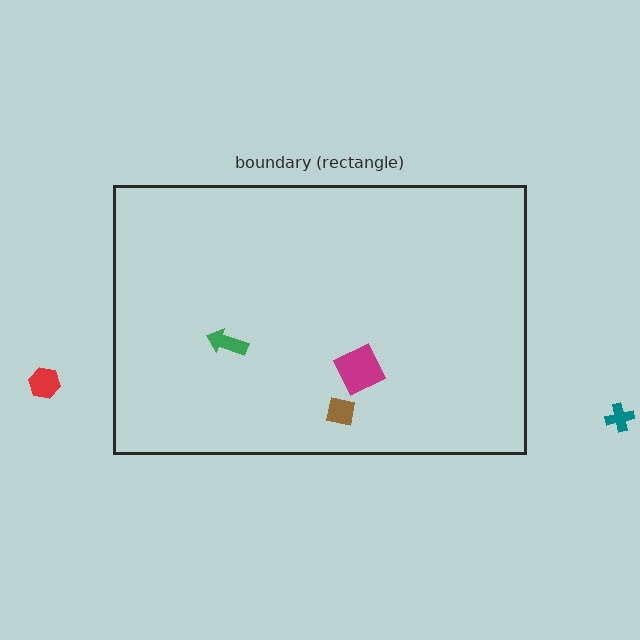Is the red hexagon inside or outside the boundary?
Outside.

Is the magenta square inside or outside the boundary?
Inside.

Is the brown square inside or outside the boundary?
Inside.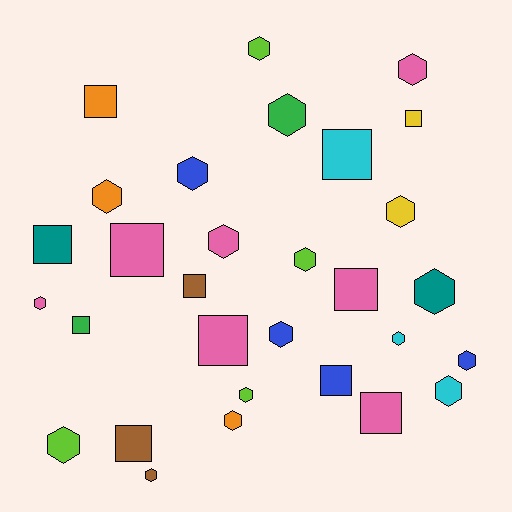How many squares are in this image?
There are 12 squares.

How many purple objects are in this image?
There are no purple objects.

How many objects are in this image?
There are 30 objects.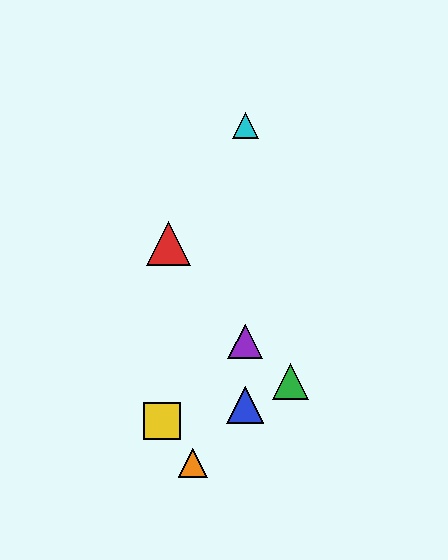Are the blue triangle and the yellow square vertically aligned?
No, the blue triangle is at x≈245 and the yellow square is at x≈162.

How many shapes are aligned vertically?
3 shapes (the blue triangle, the purple triangle, the cyan triangle) are aligned vertically.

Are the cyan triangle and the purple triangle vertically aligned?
Yes, both are at x≈245.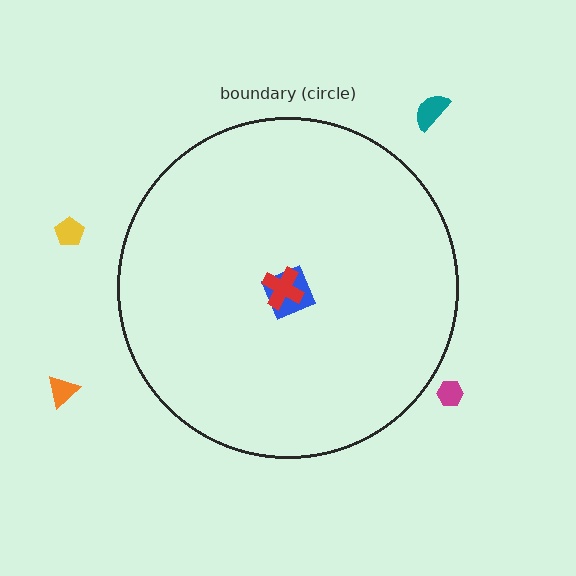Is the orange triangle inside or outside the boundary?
Outside.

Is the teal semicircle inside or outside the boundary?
Outside.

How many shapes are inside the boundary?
2 inside, 4 outside.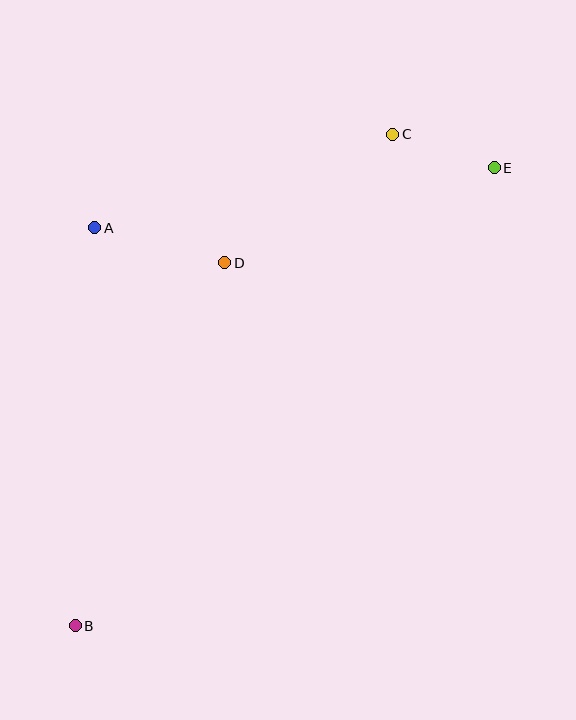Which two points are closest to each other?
Points C and E are closest to each other.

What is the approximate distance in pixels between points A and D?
The distance between A and D is approximately 135 pixels.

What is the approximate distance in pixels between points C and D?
The distance between C and D is approximately 212 pixels.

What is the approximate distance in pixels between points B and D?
The distance between B and D is approximately 392 pixels.